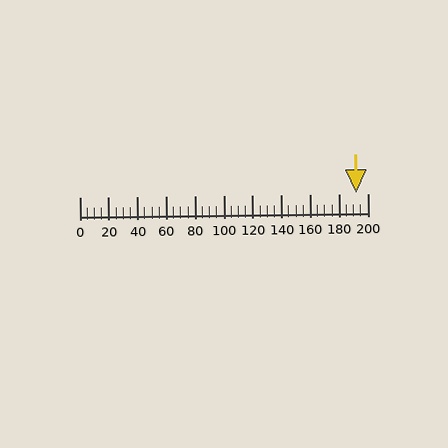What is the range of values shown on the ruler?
The ruler shows values from 0 to 200.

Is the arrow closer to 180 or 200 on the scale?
The arrow is closer to 200.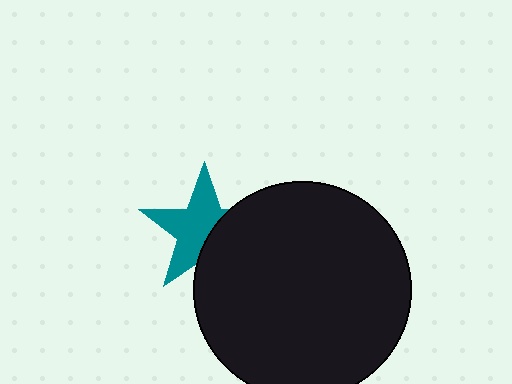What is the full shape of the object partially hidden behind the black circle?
The partially hidden object is a teal star.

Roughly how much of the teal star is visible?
About half of it is visible (roughly 62%).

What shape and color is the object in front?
The object in front is a black circle.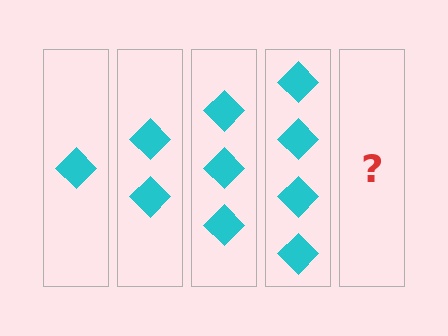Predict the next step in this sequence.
The next step is 5 diamonds.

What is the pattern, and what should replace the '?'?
The pattern is that each step adds one more diamond. The '?' should be 5 diamonds.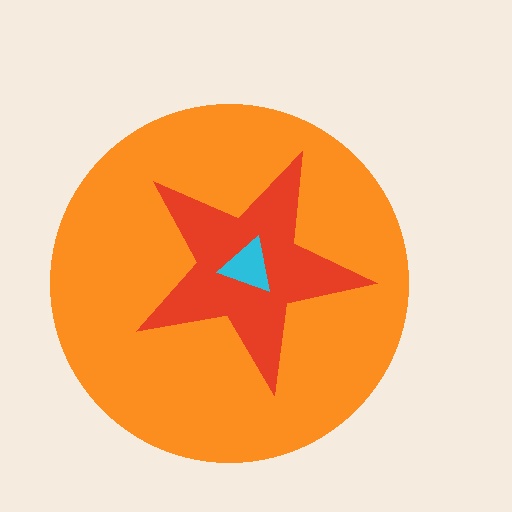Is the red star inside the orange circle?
Yes.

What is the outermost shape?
The orange circle.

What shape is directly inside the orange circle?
The red star.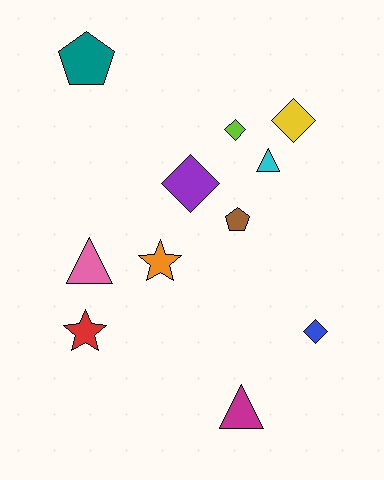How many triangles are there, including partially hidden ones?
There are 3 triangles.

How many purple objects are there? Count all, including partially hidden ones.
There is 1 purple object.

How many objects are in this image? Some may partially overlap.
There are 11 objects.